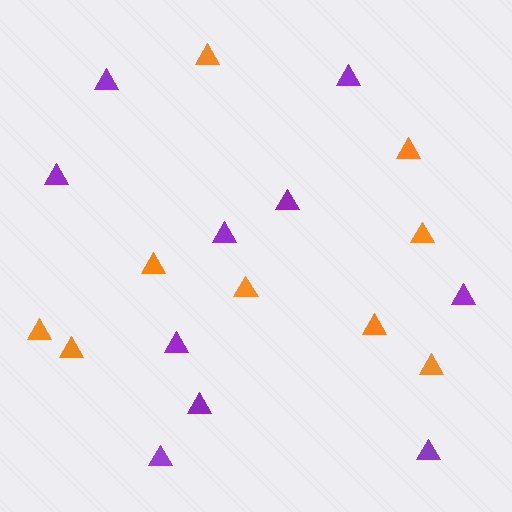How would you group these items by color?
There are 2 groups: one group of orange triangles (9) and one group of purple triangles (10).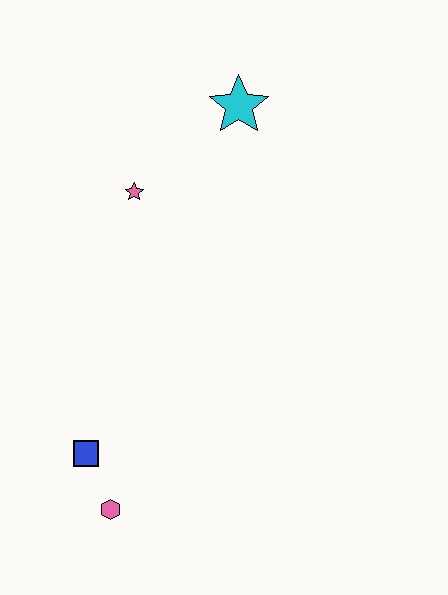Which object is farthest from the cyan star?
The pink hexagon is farthest from the cyan star.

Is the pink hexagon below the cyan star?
Yes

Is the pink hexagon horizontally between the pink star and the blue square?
Yes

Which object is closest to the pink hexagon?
The blue square is closest to the pink hexagon.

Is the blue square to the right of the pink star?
No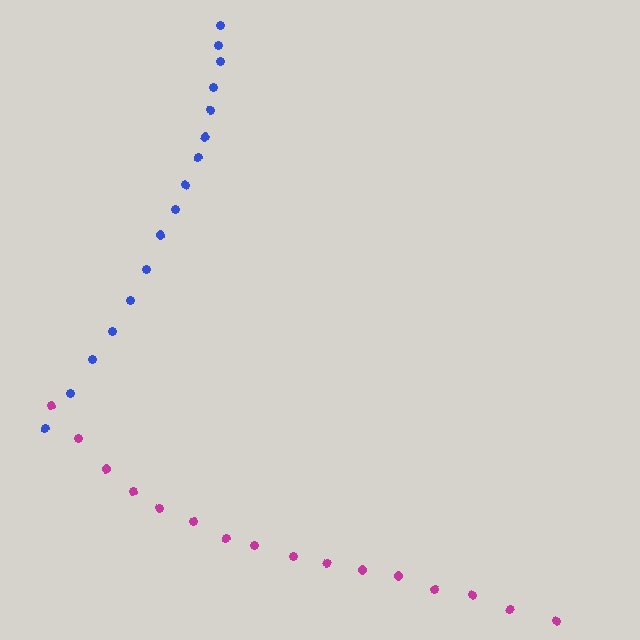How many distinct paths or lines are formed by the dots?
There are 2 distinct paths.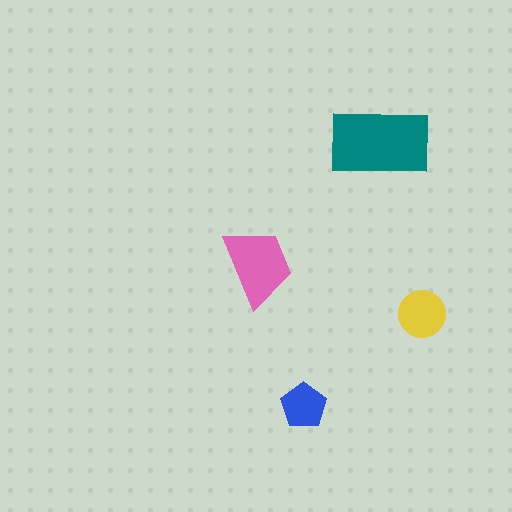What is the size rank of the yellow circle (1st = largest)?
3rd.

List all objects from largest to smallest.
The teal rectangle, the pink trapezoid, the yellow circle, the blue pentagon.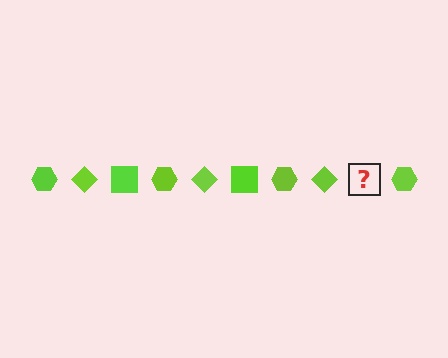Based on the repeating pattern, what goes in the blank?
The blank should be a lime square.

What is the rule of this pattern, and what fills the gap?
The rule is that the pattern cycles through hexagon, diamond, square shapes in lime. The gap should be filled with a lime square.